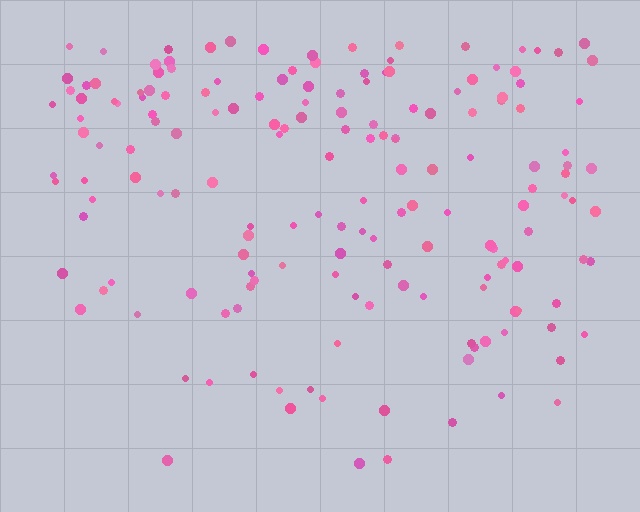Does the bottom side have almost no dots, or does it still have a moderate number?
Still a moderate number, just noticeably fewer than the top.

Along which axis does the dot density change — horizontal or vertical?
Vertical.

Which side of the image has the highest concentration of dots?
The top.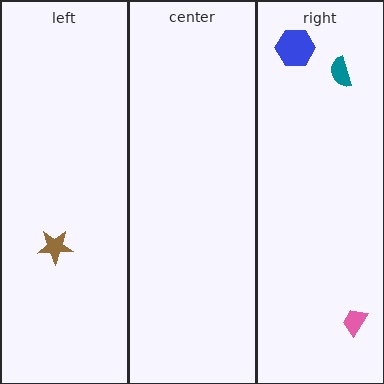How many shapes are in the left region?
1.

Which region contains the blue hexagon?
The right region.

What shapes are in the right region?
The blue hexagon, the teal semicircle, the pink trapezoid.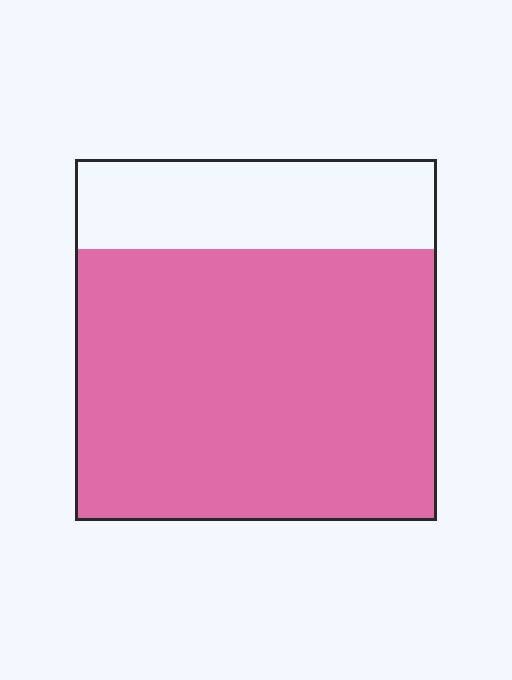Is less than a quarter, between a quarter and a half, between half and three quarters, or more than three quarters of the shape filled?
More than three quarters.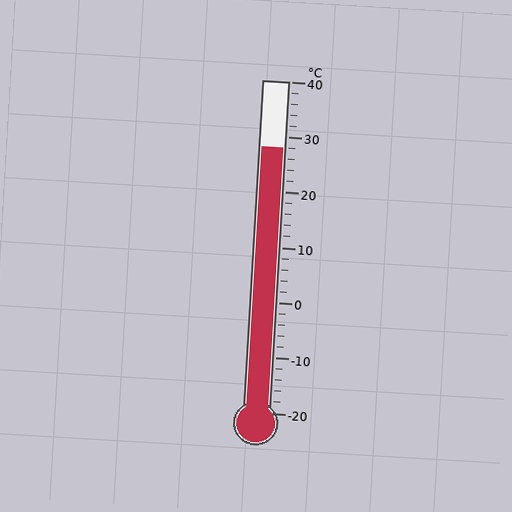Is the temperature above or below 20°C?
The temperature is above 20°C.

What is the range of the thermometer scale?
The thermometer scale ranges from -20°C to 40°C.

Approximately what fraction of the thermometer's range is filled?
The thermometer is filled to approximately 80% of its range.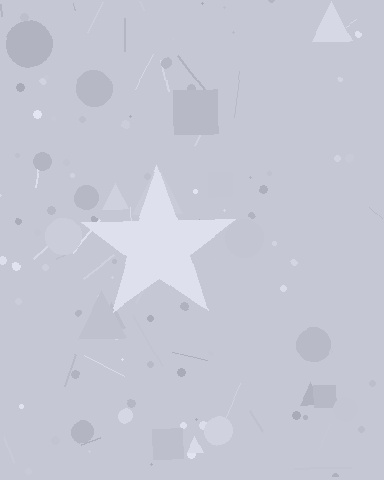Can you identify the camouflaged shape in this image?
The camouflaged shape is a star.